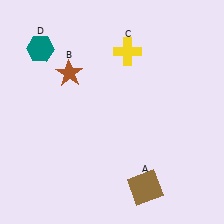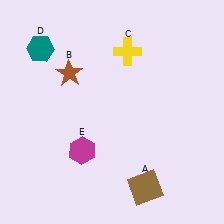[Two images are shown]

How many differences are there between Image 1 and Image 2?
There is 1 difference between the two images.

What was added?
A magenta hexagon (E) was added in Image 2.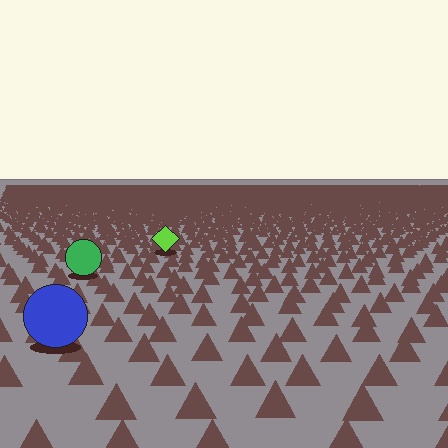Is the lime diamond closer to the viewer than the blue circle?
No. The blue circle is closer — you can tell from the texture gradient: the ground texture is coarser near it.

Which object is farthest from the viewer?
The lime diamond is farthest from the viewer. It appears smaller and the ground texture around it is denser.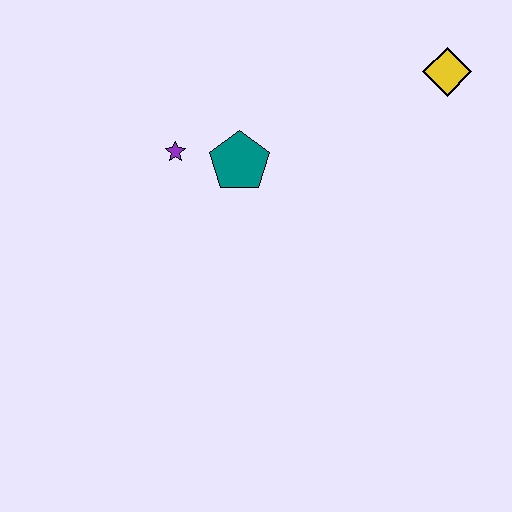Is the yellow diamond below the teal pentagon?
No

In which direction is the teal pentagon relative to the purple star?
The teal pentagon is to the right of the purple star.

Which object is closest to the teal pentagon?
The purple star is closest to the teal pentagon.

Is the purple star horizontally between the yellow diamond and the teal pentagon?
No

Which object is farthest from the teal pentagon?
The yellow diamond is farthest from the teal pentagon.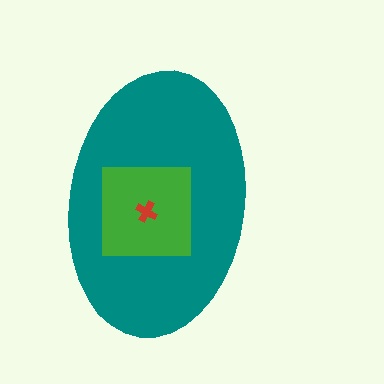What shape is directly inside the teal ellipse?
The green square.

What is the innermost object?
The red cross.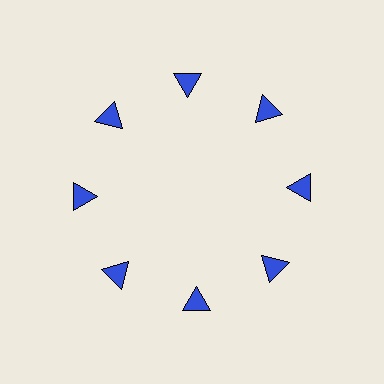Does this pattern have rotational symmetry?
Yes, this pattern has 8-fold rotational symmetry. It looks the same after rotating 45 degrees around the center.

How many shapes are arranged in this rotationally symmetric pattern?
There are 8 shapes, arranged in 8 groups of 1.